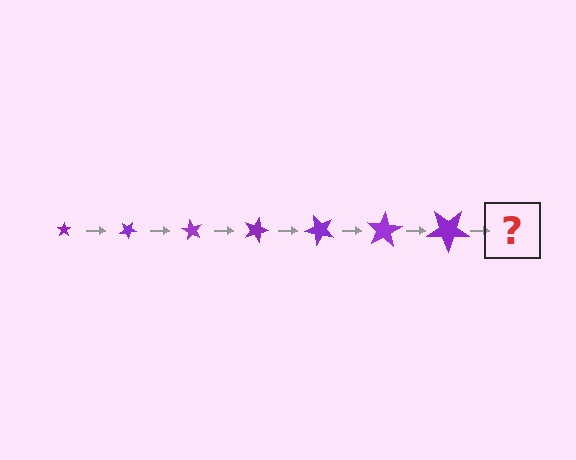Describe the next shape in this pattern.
It should be a star, larger than the previous one and rotated 210 degrees from the start.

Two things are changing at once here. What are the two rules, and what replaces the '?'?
The two rules are that the star grows larger each step and it rotates 30 degrees each step. The '?' should be a star, larger than the previous one and rotated 210 degrees from the start.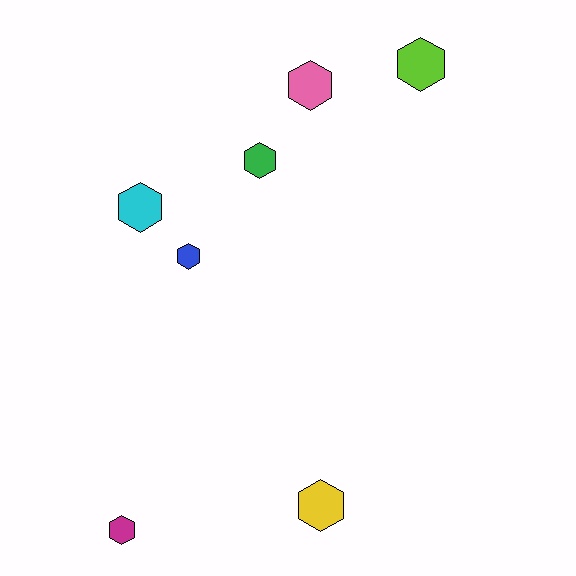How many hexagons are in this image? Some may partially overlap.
There are 7 hexagons.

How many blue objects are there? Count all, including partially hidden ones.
There is 1 blue object.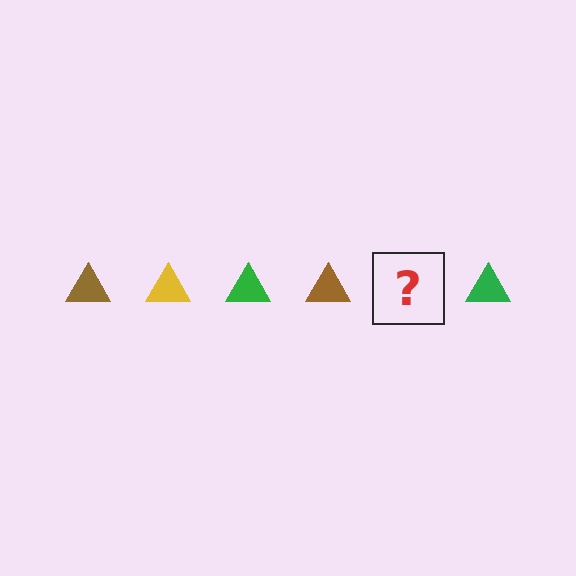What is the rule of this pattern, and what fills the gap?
The rule is that the pattern cycles through brown, yellow, green triangles. The gap should be filled with a yellow triangle.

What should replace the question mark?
The question mark should be replaced with a yellow triangle.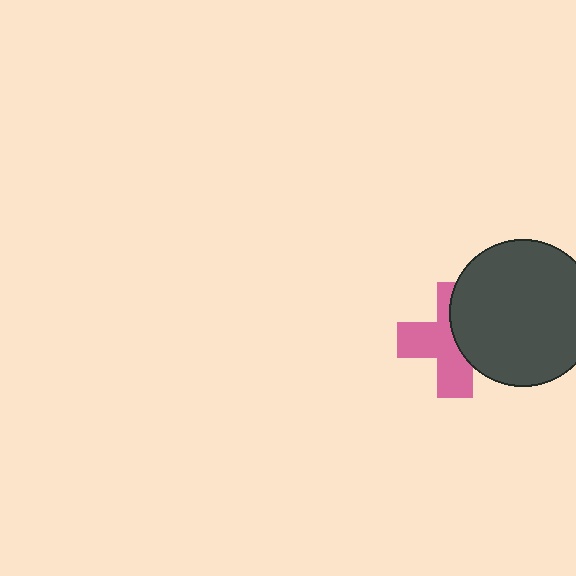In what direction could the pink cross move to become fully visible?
The pink cross could move left. That would shift it out from behind the dark gray circle entirely.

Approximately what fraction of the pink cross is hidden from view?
Roughly 43% of the pink cross is hidden behind the dark gray circle.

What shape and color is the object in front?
The object in front is a dark gray circle.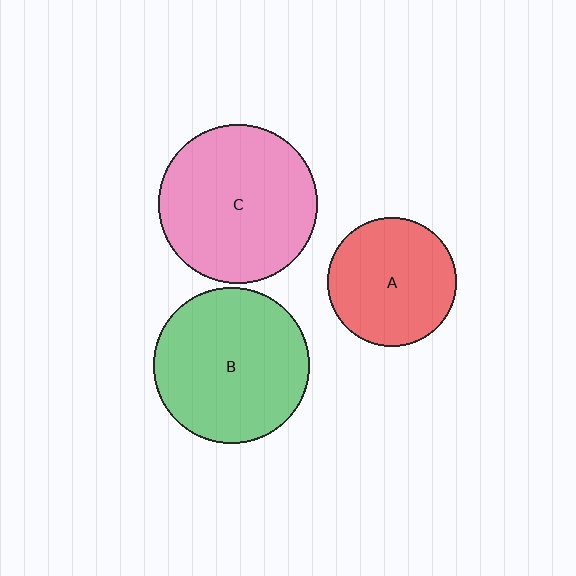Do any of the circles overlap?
No, none of the circles overlap.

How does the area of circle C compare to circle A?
Approximately 1.5 times.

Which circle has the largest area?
Circle C (pink).